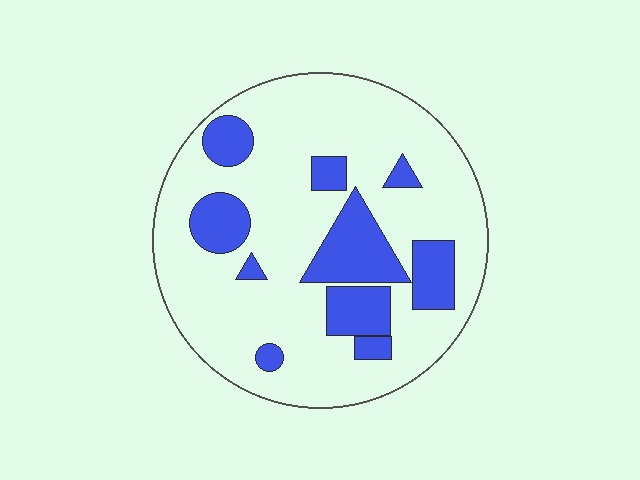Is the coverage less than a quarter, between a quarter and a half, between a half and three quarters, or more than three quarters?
Less than a quarter.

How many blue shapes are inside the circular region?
10.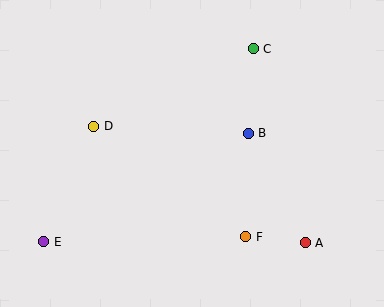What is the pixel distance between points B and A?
The distance between B and A is 123 pixels.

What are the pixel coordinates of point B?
Point B is at (248, 133).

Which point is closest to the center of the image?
Point B at (248, 133) is closest to the center.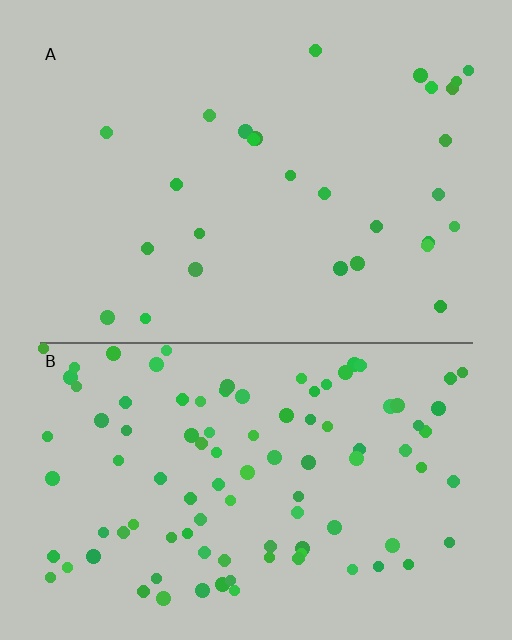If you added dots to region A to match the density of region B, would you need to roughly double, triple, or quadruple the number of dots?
Approximately triple.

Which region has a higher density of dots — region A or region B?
B (the bottom).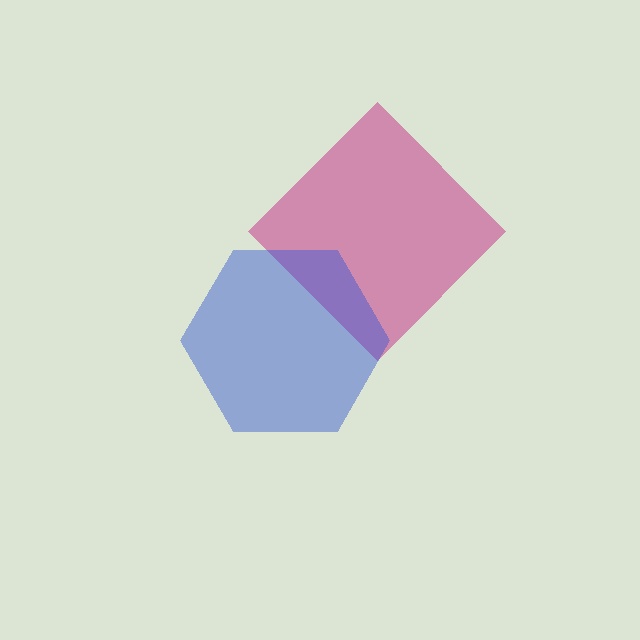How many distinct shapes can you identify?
There are 2 distinct shapes: a magenta diamond, a blue hexagon.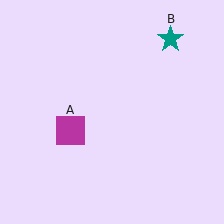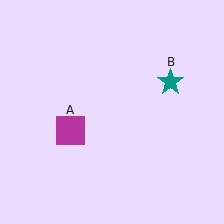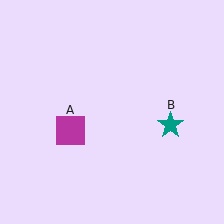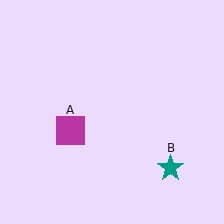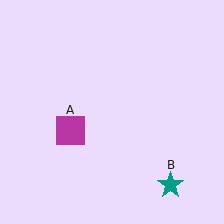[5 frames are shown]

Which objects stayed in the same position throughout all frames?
Magenta square (object A) remained stationary.